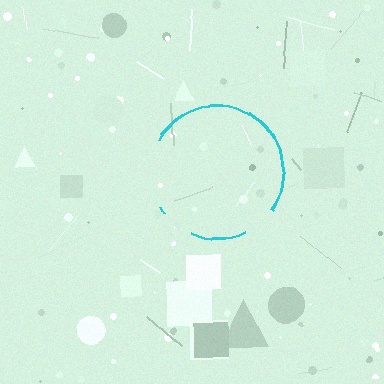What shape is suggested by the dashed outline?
The dashed outline suggests a circle.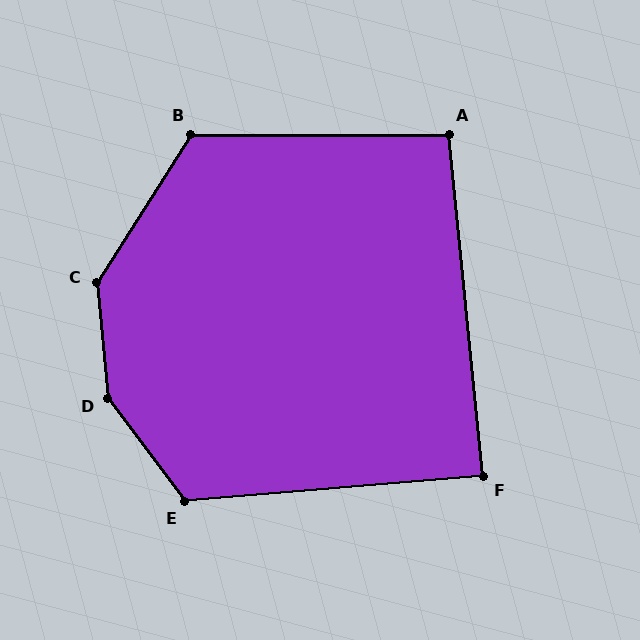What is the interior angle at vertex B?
Approximately 122 degrees (obtuse).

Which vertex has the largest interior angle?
D, at approximately 148 degrees.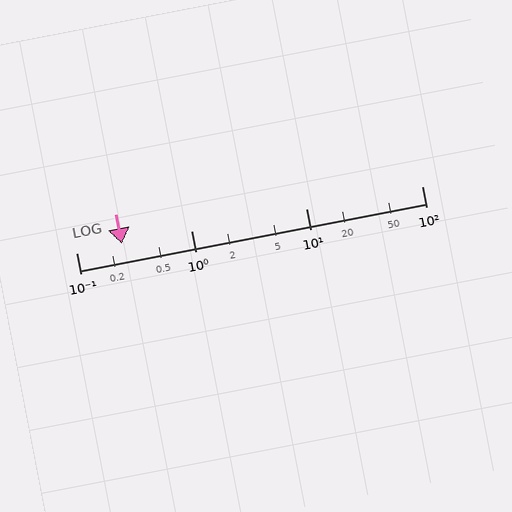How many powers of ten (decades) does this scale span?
The scale spans 3 decades, from 0.1 to 100.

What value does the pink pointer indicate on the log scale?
The pointer indicates approximately 0.25.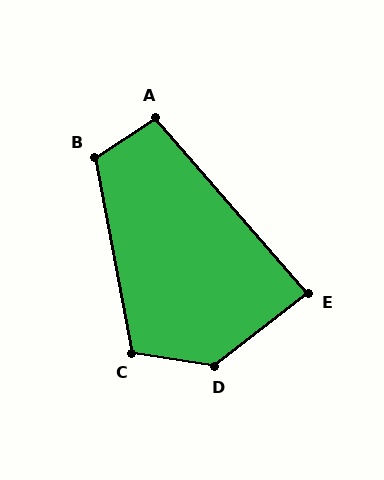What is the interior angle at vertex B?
Approximately 112 degrees (obtuse).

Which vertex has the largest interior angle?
D, at approximately 133 degrees.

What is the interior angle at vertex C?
Approximately 110 degrees (obtuse).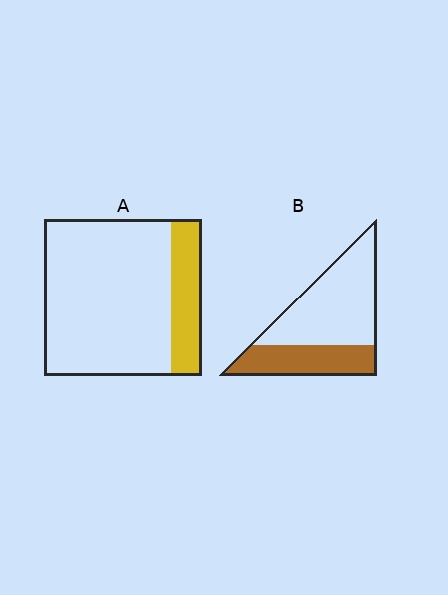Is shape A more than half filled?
No.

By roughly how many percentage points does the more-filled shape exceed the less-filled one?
By roughly 15 percentage points (B over A).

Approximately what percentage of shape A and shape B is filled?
A is approximately 20% and B is approximately 35%.